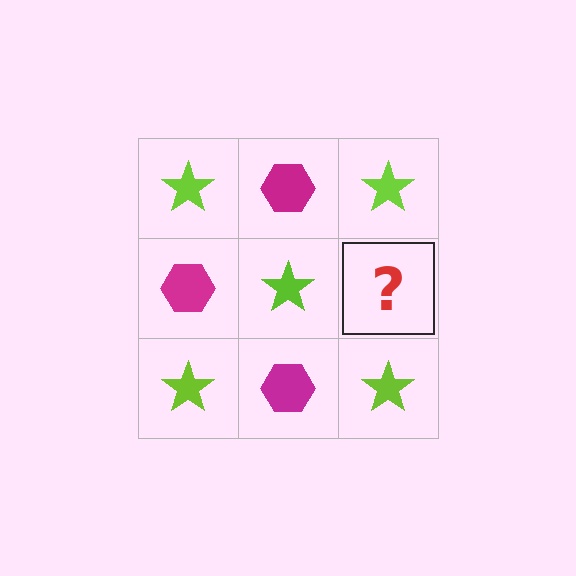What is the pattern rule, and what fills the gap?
The rule is that it alternates lime star and magenta hexagon in a checkerboard pattern. The gap should be filled with a magenta hexagon.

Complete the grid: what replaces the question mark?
The question mark should be replaced with a magenta hexagon.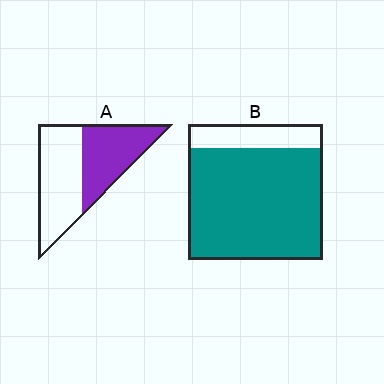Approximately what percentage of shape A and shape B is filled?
A is approximately 45% and B is approximately 80%.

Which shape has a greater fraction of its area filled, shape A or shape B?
Shape B.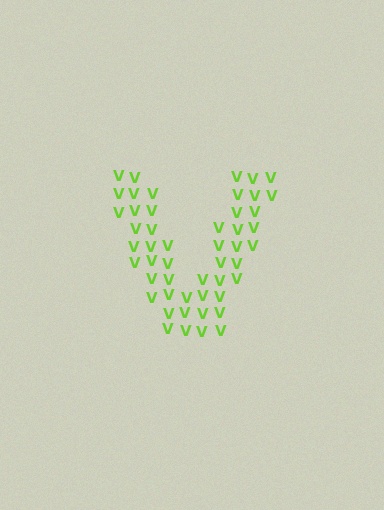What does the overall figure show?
The overall figure shows the letter V.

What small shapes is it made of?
It is made of small letter V's.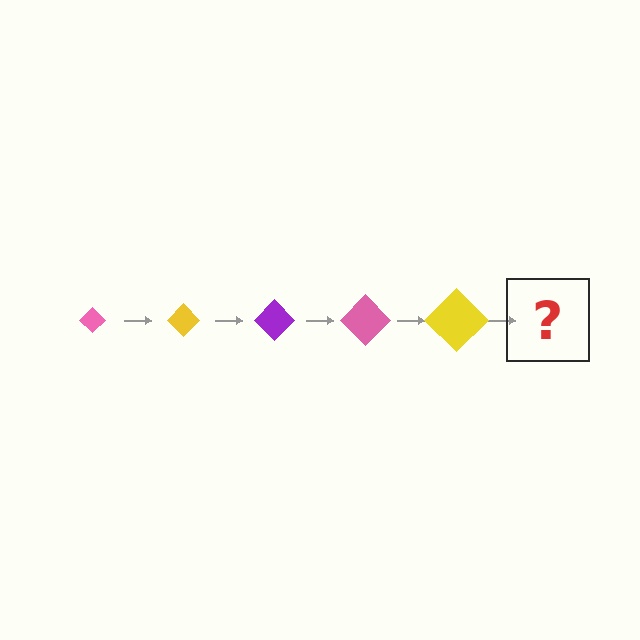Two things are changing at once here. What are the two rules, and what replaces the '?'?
The two rules are that the diamond grows larger each step and the color cycles through pink, yellow, and purple. The '?' should be a purple diamond, larger than the previous one.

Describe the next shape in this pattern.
It should be a purple diamond, larger than the previous one.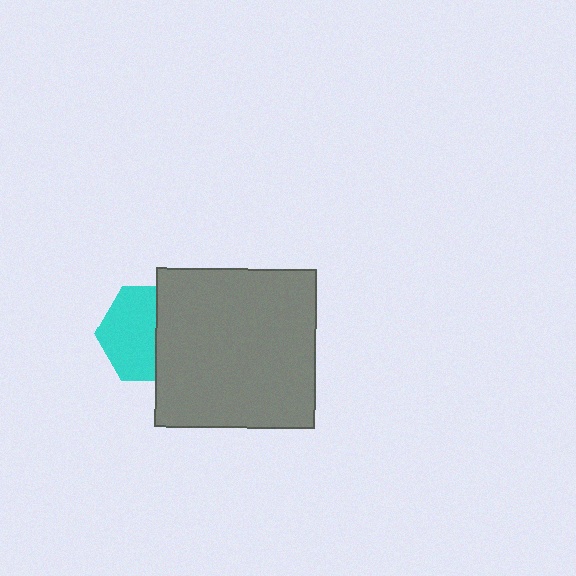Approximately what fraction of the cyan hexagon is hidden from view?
Roughly 43% of the cyan hexagon is hidden behind the gray square.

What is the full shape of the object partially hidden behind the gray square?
The partially hidden object is a cyan hexagon.